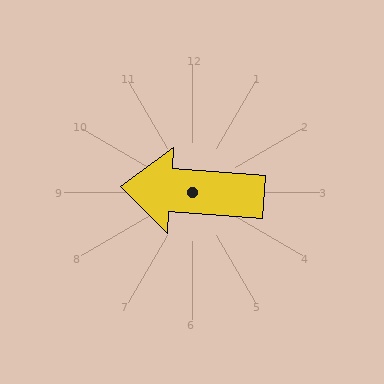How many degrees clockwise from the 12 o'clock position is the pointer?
Approximately 274 degrees.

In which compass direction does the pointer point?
West.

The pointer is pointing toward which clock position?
Roughly 9 o'clock.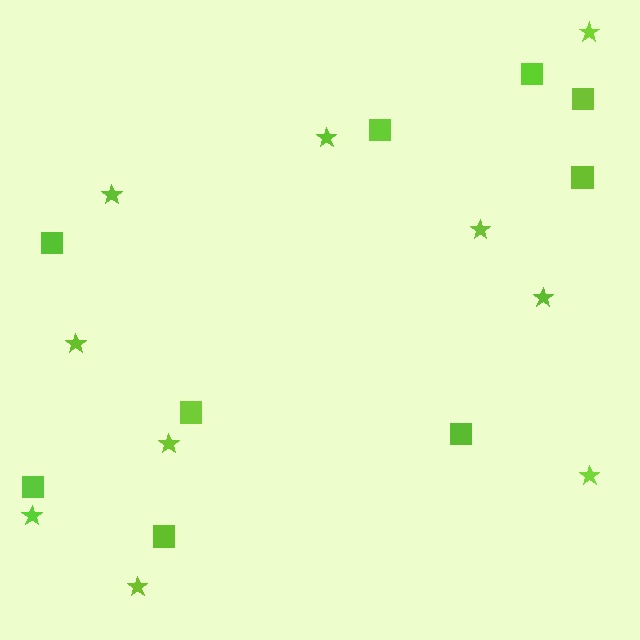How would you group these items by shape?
There are 2 groups: one group of squares (9) and one group of stars (10).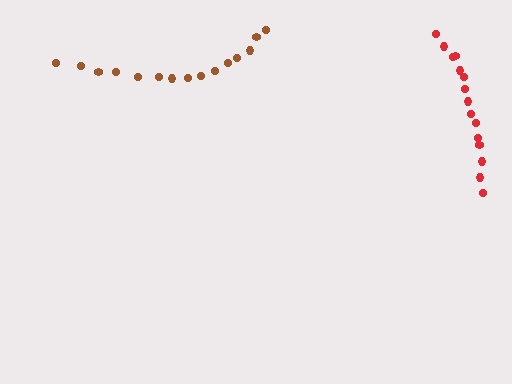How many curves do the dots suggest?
There are 2 distinct paths.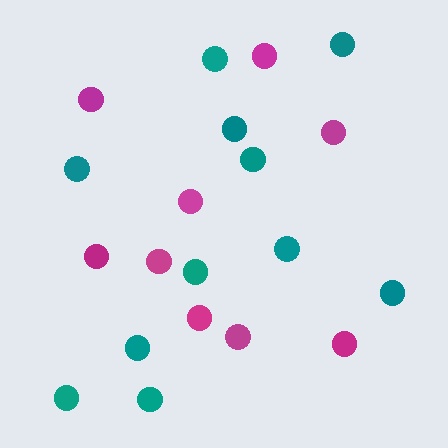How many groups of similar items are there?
There are 2 groups: one group of magenta circles (9) and one group of teal circles (11).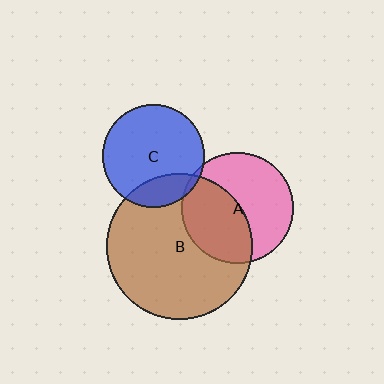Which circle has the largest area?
Circle B (brown).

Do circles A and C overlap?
Yes.